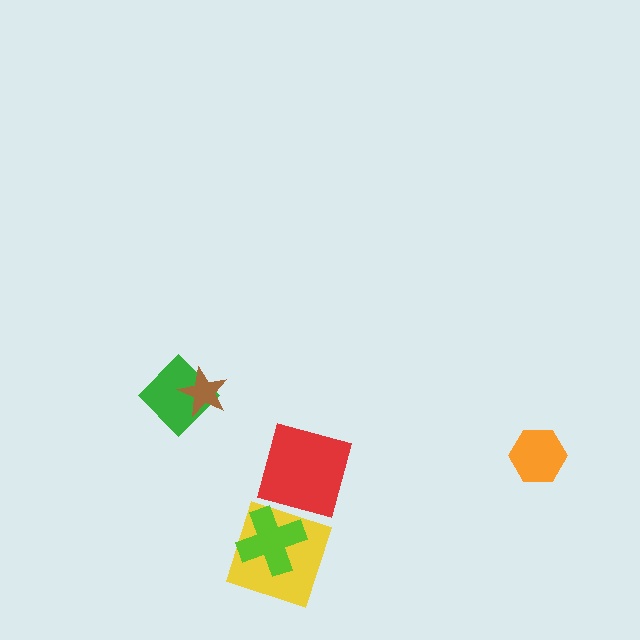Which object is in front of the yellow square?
The lime cross is in front of the yellow square.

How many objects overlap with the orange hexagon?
0 objects overlap with the orange hexagon.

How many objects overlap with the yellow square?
1 object overlaps with the yellow square.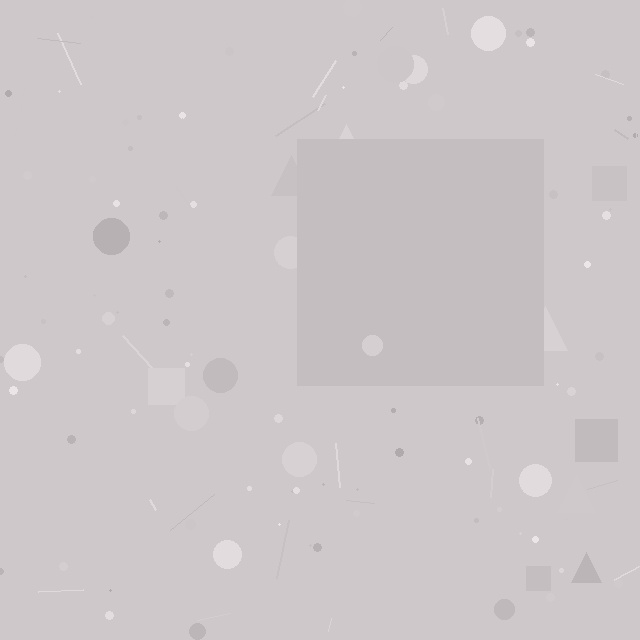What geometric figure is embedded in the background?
A square is embedded in the background.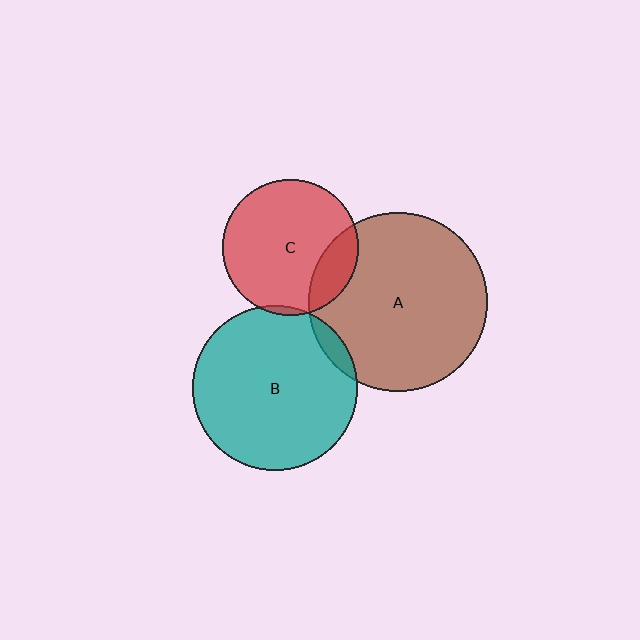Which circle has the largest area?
Circle A (brown).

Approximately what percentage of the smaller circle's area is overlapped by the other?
Approximately 5%.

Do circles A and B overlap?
Yes.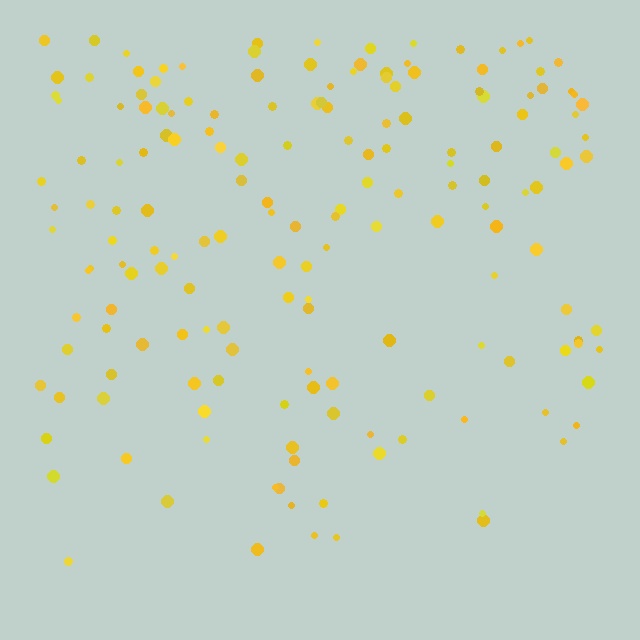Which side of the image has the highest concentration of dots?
The top.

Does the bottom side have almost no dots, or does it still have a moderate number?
Still a moderate number, just noticeably fewer than the top.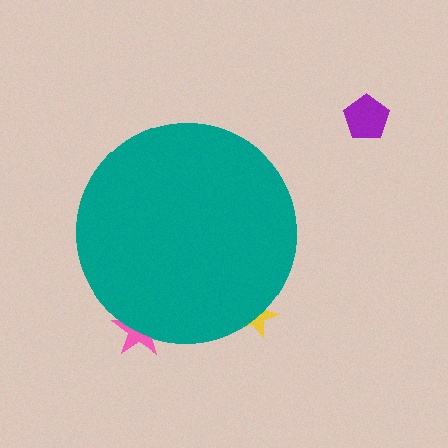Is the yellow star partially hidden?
Yes, the yellow star is partially hidden behind the teal circle.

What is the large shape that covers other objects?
A teal circle.